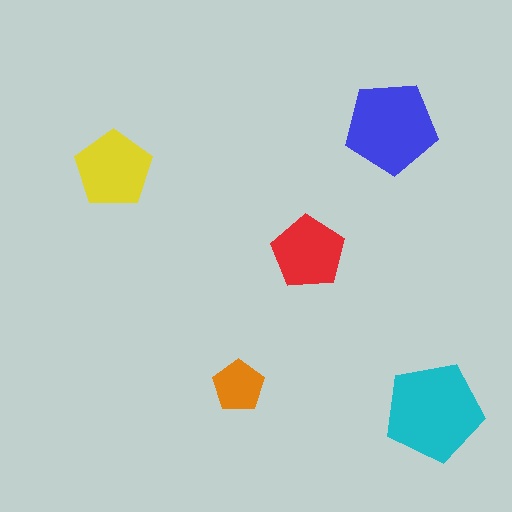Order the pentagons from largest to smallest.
the cyan one, the blue one, the yellow one, the red one, the orange one.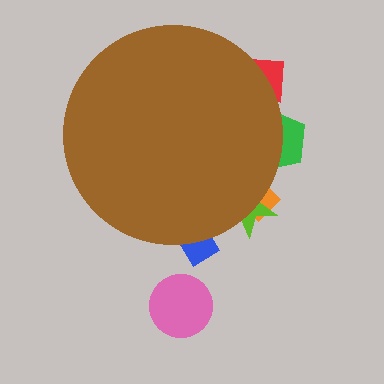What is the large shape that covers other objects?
A brown circle.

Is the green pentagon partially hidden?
Yes, the green pentagon is partially hidden behind the brown circle.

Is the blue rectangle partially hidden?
Yes, the blue rectangle is partially hidden behind the brown circle.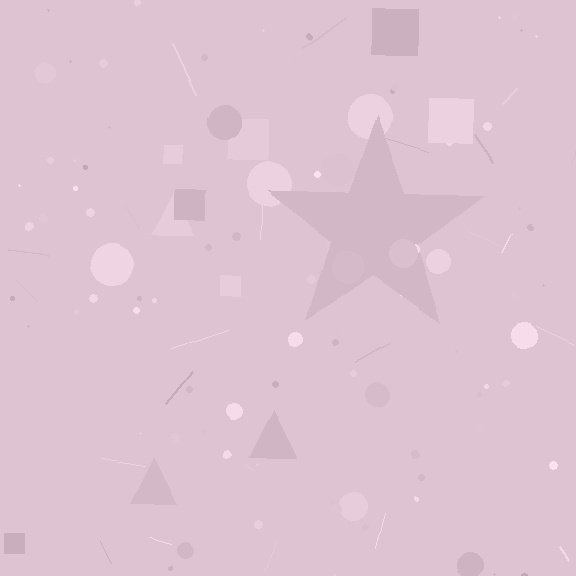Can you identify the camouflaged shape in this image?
The camouflaged shape is a star.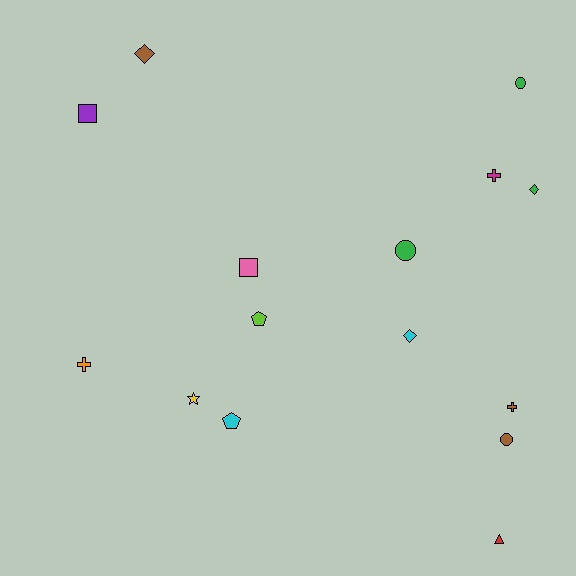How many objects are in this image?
There are 15 objects.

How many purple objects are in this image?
There is 1 purple object.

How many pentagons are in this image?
There are 2 pentagons.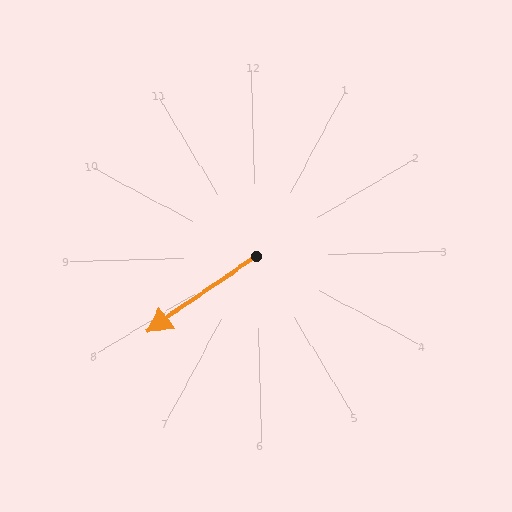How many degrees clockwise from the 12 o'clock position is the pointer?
Approximately 237 degrees.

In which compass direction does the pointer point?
Southwest.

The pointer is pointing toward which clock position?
Roughly 8 o'clock.